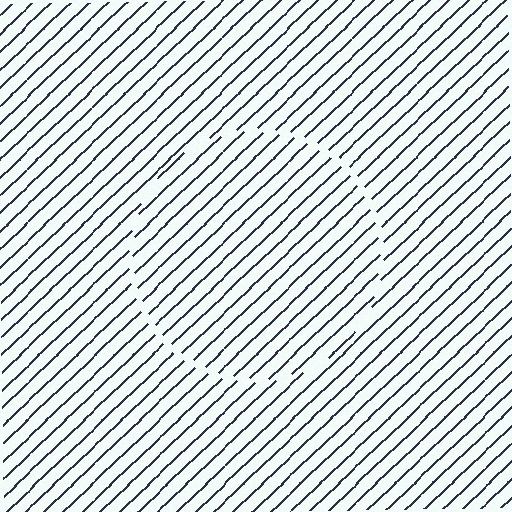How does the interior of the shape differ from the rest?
The interior of the shape contains the same grating, shifted by half a period — the contour is defined by the phase discontinuity where line-ends from the inner and outer gratings abut.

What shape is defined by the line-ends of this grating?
An illusory circle. The interior of the shape contains the same grating, shifted by half a period — the contour is defined by the phase discontinuity where line-ends from the inner and outer gratings abut.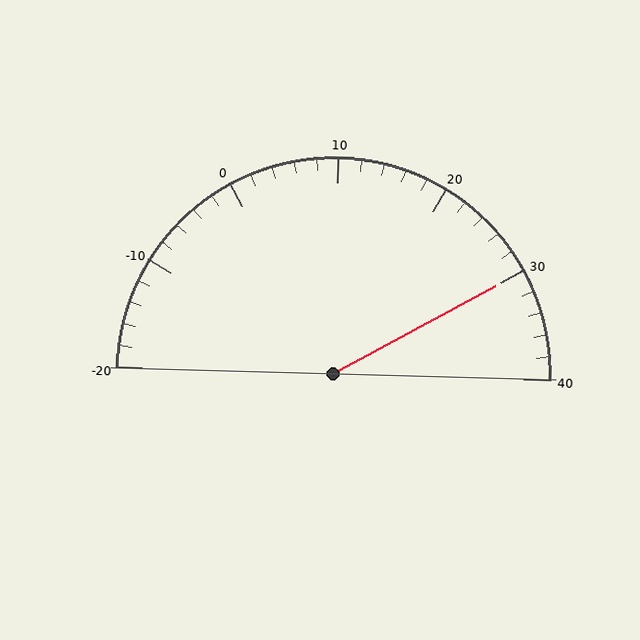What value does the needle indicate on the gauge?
The needle indicates approximately 30.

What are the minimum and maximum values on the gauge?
The gauge ranges from -20 to 40.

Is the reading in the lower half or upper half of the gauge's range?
The reading is in the upper half of the range (-20 to 40).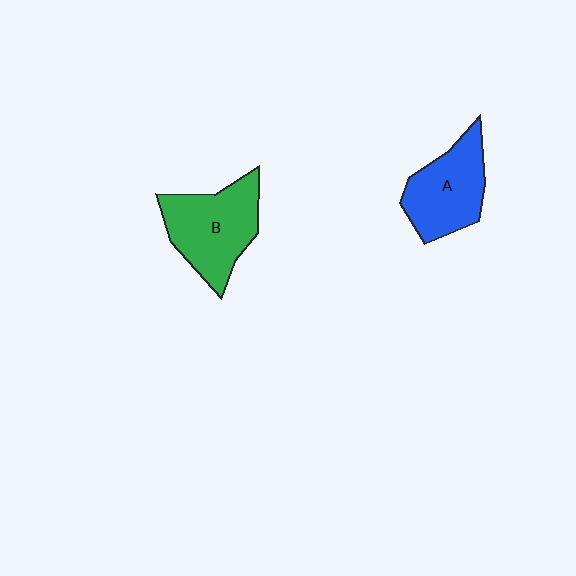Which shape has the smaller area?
Shape A (blue).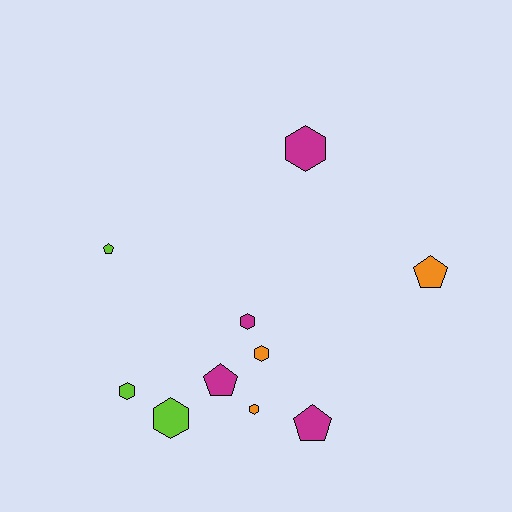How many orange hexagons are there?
There are 2 orange hexagons.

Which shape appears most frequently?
Hexagon, with 6 objects.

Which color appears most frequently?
Magenta, with 4 objects.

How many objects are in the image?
There are 10 objects.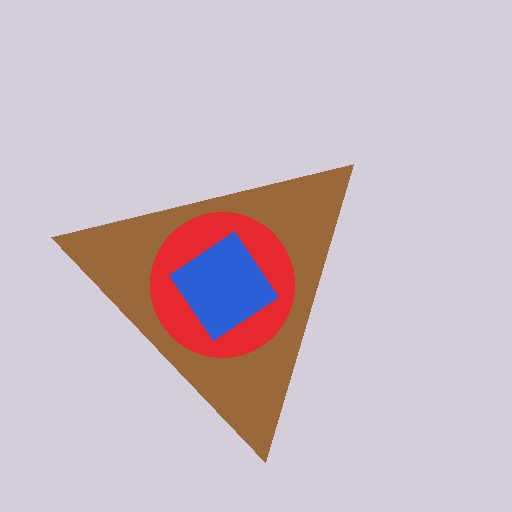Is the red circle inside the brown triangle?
Yes.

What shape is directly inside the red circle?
The blue diamond.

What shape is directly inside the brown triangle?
The red circle.